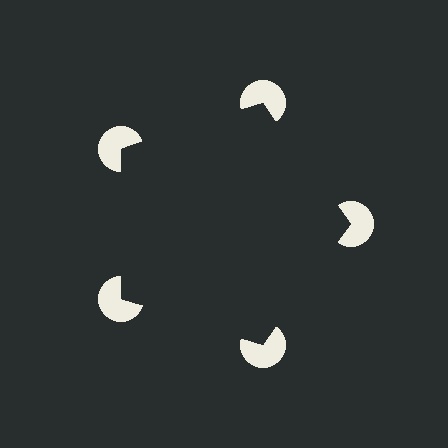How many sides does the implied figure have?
5 sides.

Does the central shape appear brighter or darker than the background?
It typically appears slightly darker than the background, even though no actual brightness change is drawn.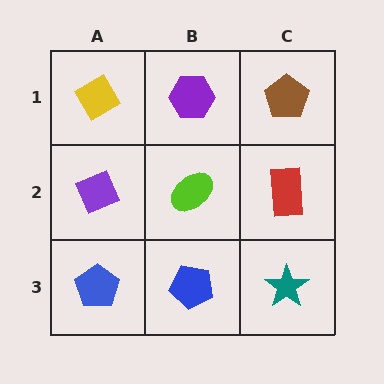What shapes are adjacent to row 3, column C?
A red rectangle (row 2, column C), a blue pentagon (row 3, column B).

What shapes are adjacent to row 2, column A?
A yellow diamond (row 1, column A), a blue pentagon (row 3, column A), a lime ellipse (row 2, column B).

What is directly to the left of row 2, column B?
A purple diamond.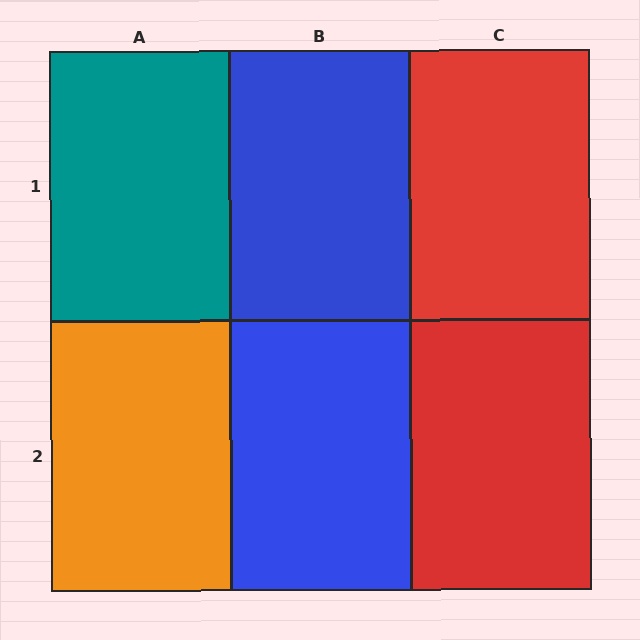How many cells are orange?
1 cell is orange.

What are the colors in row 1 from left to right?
Teal, blue, red.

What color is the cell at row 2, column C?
Red.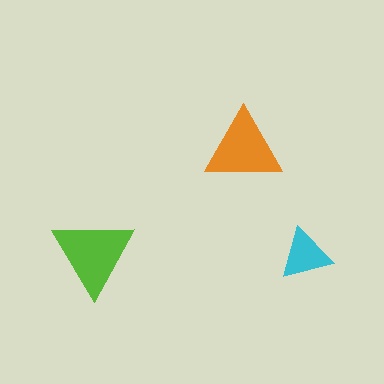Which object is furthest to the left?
The lime triangle is leftmost.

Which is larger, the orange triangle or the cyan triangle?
The orange one.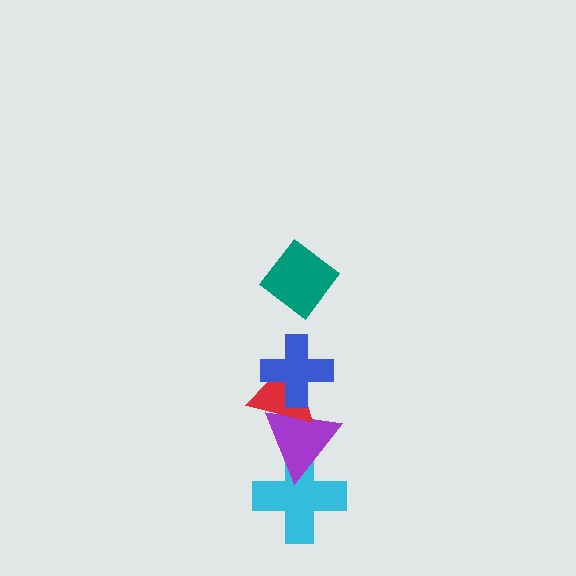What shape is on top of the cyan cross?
The purple triangle is on top of the cyan cross.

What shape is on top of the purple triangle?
The red triangle is on top of the purple triangle.